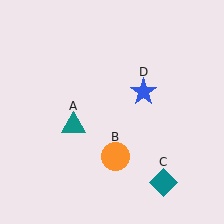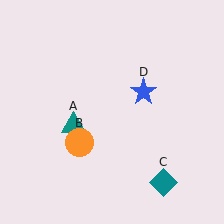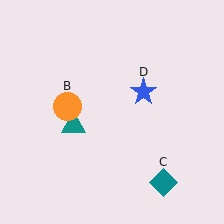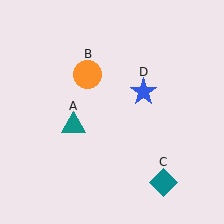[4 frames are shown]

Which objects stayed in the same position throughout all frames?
Teal triangle (object A) and teal diamond (object C) and blue star (object D) remained stationary.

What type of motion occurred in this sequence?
The orange circle (object B) rotated clockwise around the center of the scene.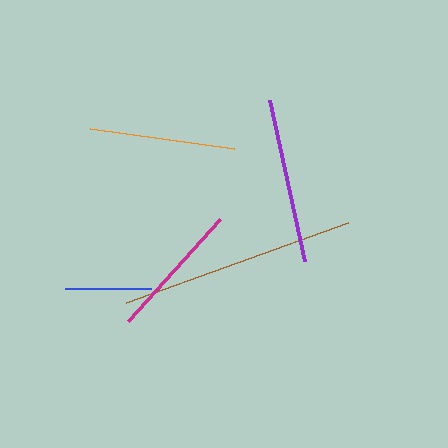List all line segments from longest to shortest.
From longest to shortest: brown, purple, orange, magenta, blue.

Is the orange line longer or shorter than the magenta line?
The orange line is longer than the magenta line.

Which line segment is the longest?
The brown line is the longest at approximately 236 pixels.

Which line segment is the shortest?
The blue line is the shortest at approximately 86 pixels.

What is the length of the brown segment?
The brown segment is approximately 236 pixels long.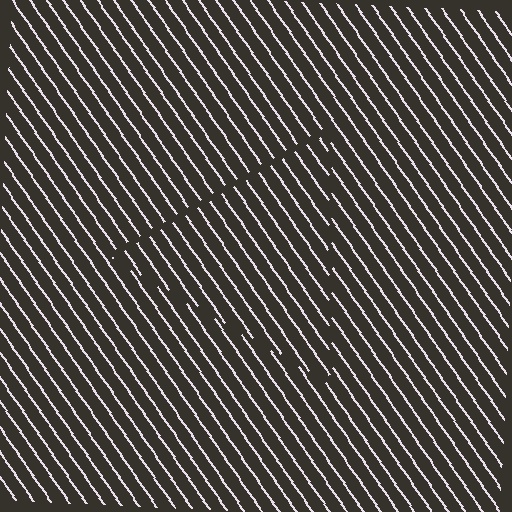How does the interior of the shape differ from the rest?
The interior of the shape contains the same grating, shifted by half a period — the contour is defined by the phase discontinuity where line-ends from the inner and outer gratings abut.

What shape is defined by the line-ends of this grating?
An illusory triangle. The interior of the shape contains the same grating, shifted by half a period — the contour is defined by the phase discontinuity where line-ends from the inner and outer gratings abut.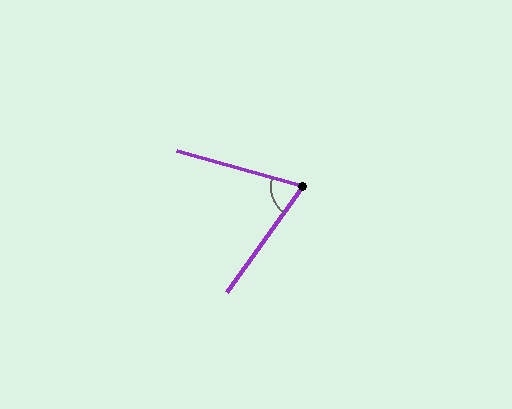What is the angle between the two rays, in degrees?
Approximately 70 degrees.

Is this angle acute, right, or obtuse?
It is acute.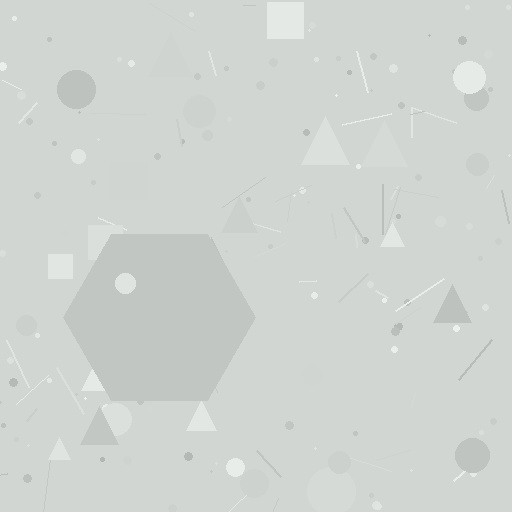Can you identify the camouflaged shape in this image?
The camouflaged shape is a hexagon.